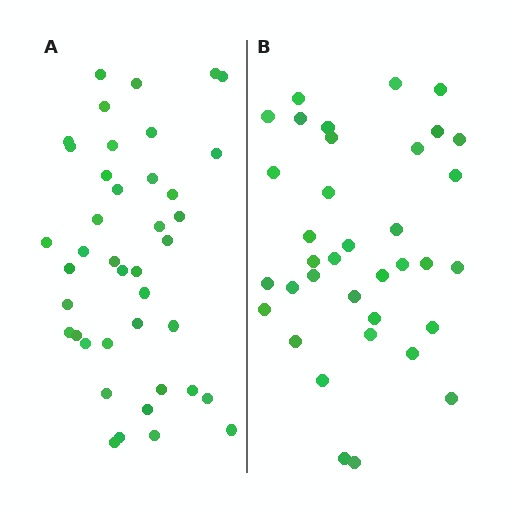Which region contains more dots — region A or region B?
Region A (the left region) has more dots.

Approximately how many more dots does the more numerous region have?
Region A has about 5 more dots than region B.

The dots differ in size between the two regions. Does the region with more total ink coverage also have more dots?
No. Region B has more total ink coverage because its dots are larger, but region A actually contains more individual dots. Total area can be misleading — the number of items is what matters here.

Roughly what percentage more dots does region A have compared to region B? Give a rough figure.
About 15% more.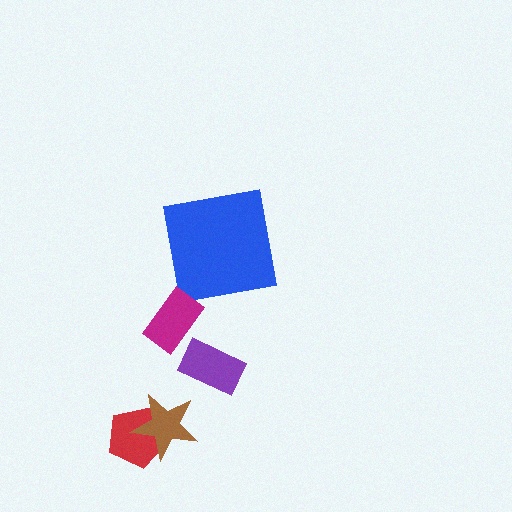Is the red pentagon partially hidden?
Yes, it is partially covered by another shape.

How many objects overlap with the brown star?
1 object overlaps with the brown star.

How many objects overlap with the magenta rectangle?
0 objects overlap with the magenta rectangle.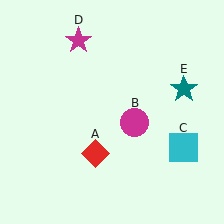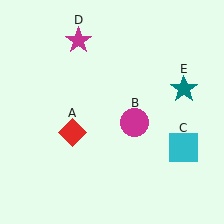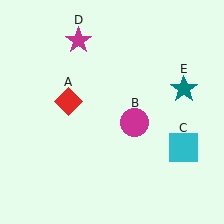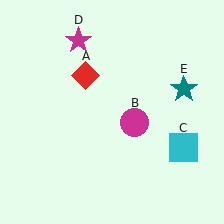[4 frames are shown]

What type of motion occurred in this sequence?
The red diamond (object A) rotated clockwise around the center of the scene.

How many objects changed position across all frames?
1 object changed position: red diamond (object A).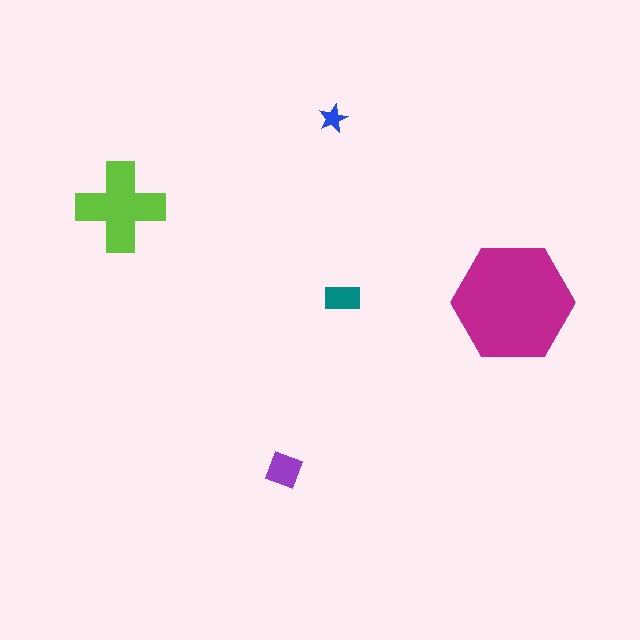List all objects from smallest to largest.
The blue star, the teal rectangle, the purple diamond, the lime cross, the magenta hexagon.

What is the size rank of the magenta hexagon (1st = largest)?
1st.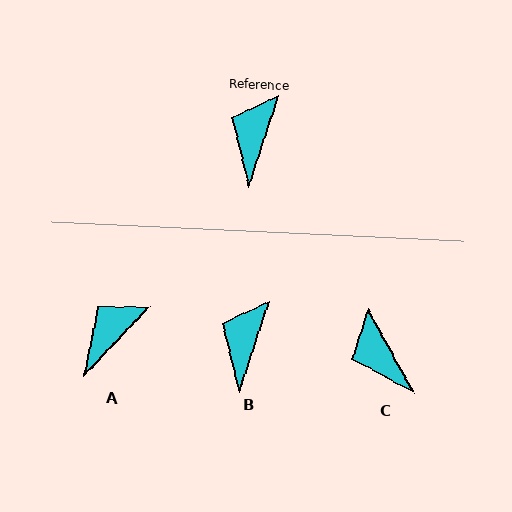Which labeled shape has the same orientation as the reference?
B.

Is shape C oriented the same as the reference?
No, it is off by about 47 degrees.